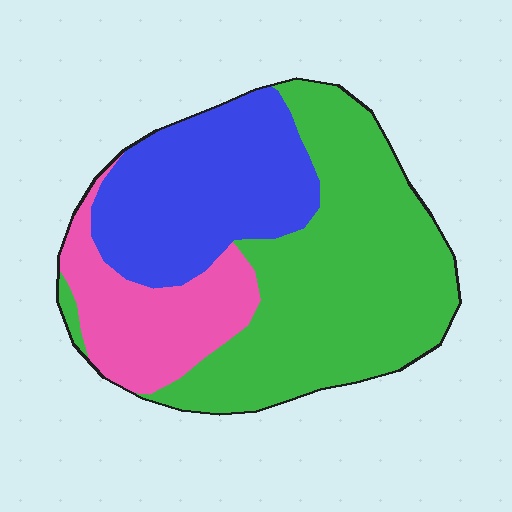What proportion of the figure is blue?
Blue covers 30% of the figure.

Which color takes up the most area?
Green, at roughly 50%.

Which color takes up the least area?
Pink, at roughly 20%.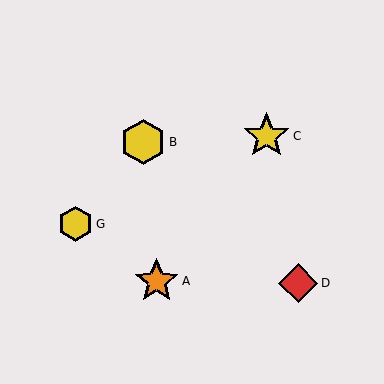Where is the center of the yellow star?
The center of the yellow star is at (267, 136).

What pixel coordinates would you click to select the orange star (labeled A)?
Click at (157, 281) to select the orange star A.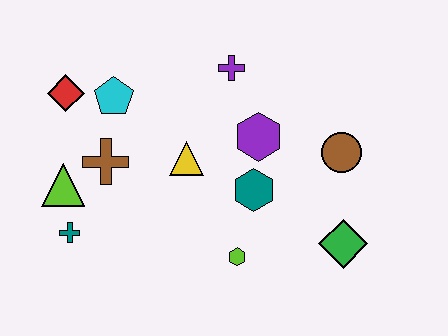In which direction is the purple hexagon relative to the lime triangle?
The purple hexagon is to the right of the lime triangle.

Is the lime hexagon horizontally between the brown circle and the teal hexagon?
No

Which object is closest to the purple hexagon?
The teal hexagon is closest to the purple hexagon.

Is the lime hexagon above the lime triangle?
No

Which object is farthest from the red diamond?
The green diamond is farthest from the red diamond.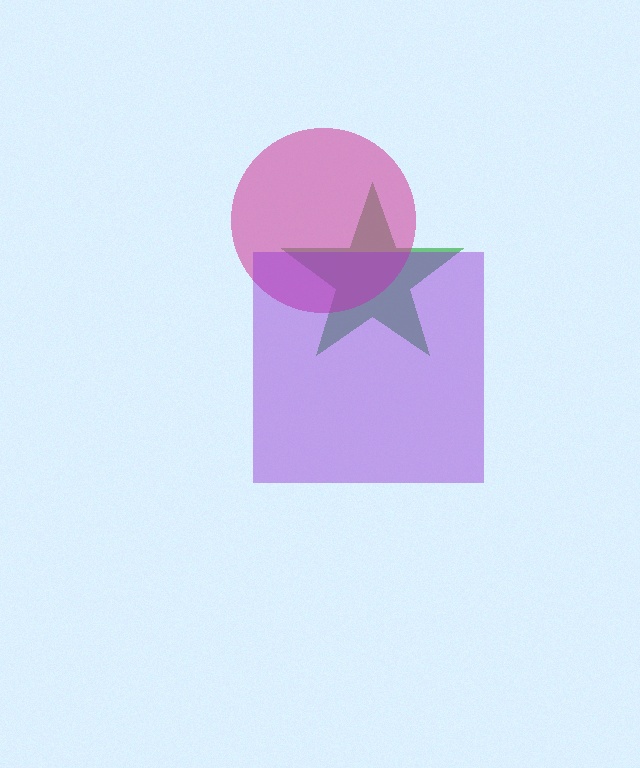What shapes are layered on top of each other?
The layered shapes are: a green star, a magenta circle, a purple square.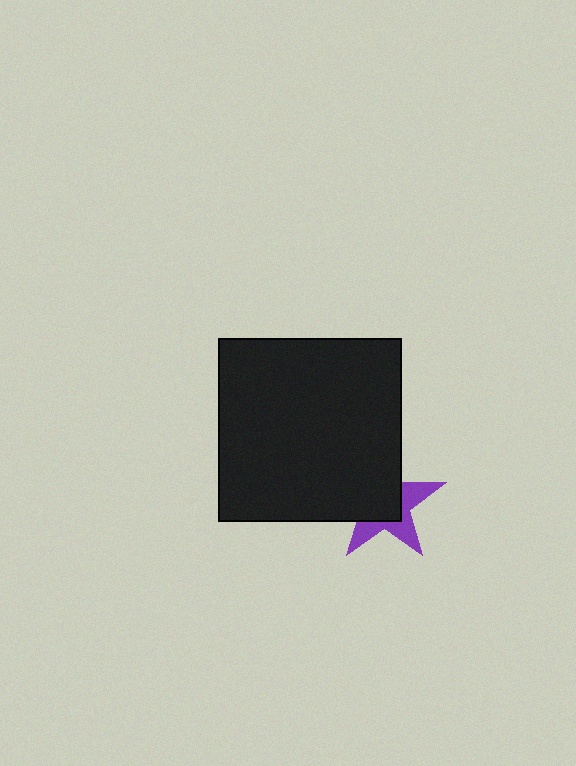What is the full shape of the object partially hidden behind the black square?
The partially hidden object is a purple star.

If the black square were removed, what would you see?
You would see the complete purple star.